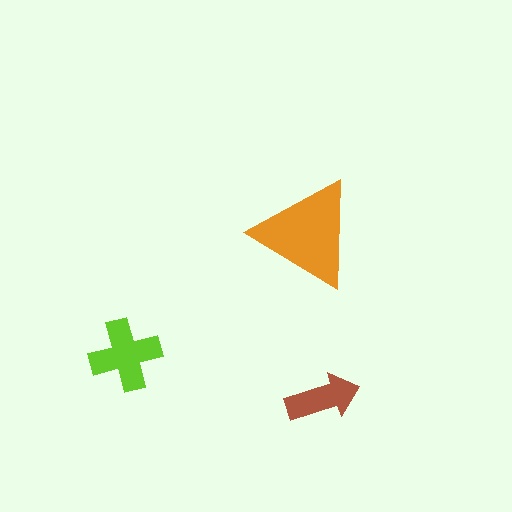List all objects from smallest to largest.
The brown arrow, the lime cross, the orange triangle.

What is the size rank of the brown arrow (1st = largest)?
3rd.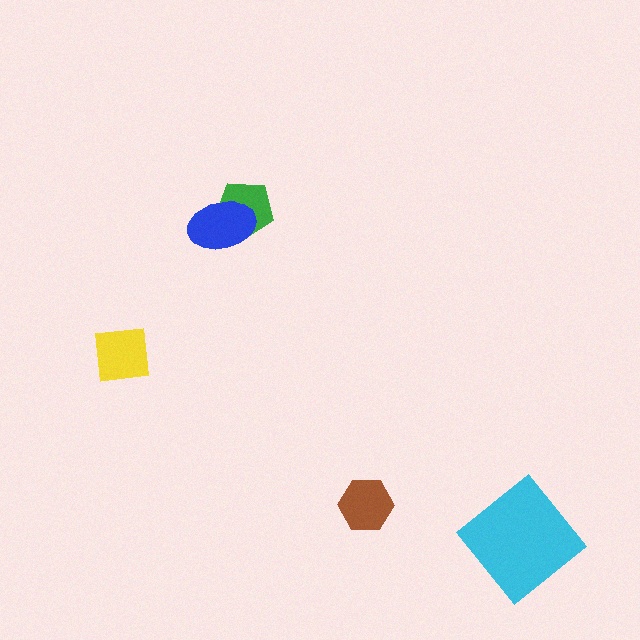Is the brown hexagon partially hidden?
No, no other shape covers it.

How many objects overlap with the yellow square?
0 objects overlap with the yellow square.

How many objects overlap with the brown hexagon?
0 objects overlap with the brown hexagon.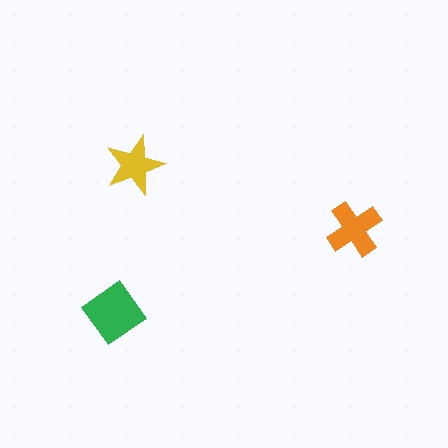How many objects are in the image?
There are 3 objects in the image.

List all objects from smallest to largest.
The yellow star, the orange cross, the green diamond.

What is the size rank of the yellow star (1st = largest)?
3rd.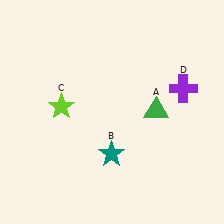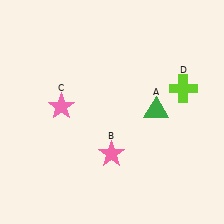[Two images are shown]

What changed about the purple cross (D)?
In Image 1, D is purple. In Image 2, it changed to lime.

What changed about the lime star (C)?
In Image 1, C is lime. In Image 2, it changed to pink.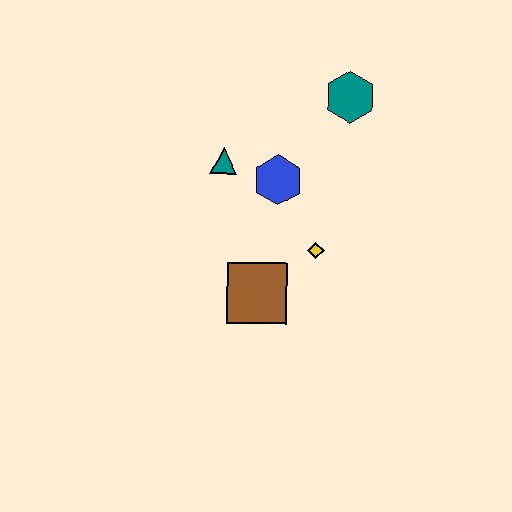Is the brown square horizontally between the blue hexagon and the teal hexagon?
No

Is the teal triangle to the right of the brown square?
No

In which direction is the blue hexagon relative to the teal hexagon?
The blue hexagon is below the teal hexagon.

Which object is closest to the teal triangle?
The blue hexagon is closest to the teal triangle.